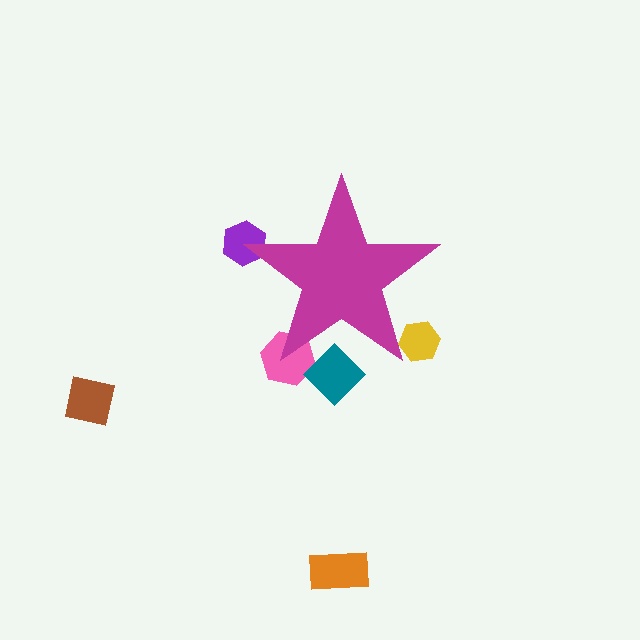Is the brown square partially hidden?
No, the brown square is fully visible.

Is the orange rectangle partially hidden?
No, the orange rectangle is fully visible.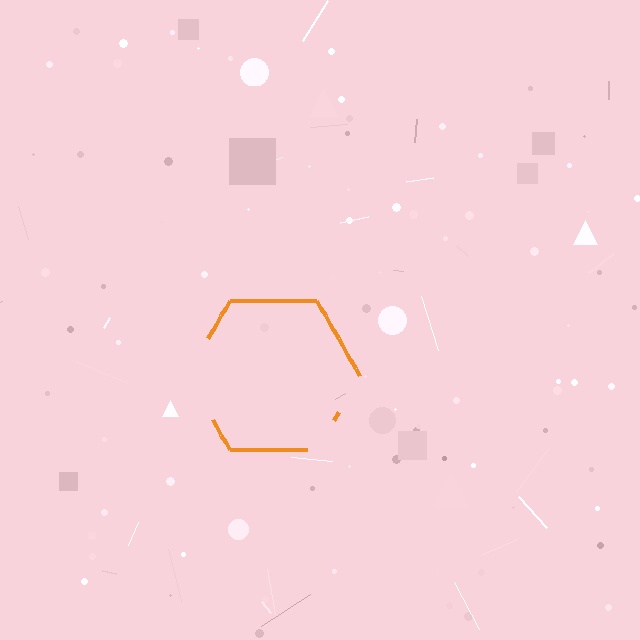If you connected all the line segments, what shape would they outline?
They would outline a hexagon.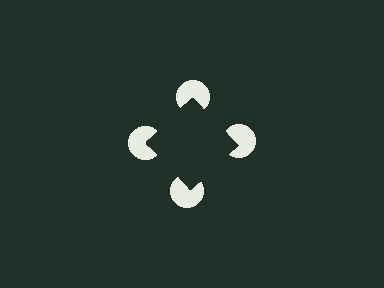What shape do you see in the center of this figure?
An illusory square — its edges are inferred from the aligned wedge cuts in the pac-man discs, not physically drawn.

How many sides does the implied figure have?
4 sides.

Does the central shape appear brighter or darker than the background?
It typically appears slightly darker than the background, even though no actual brightness change is drawn.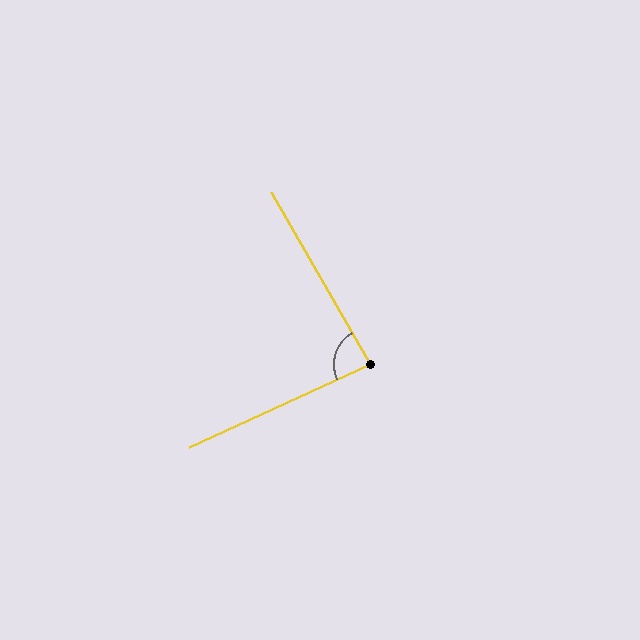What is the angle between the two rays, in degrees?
Approximately 85 degrees.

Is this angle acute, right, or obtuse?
It is acute.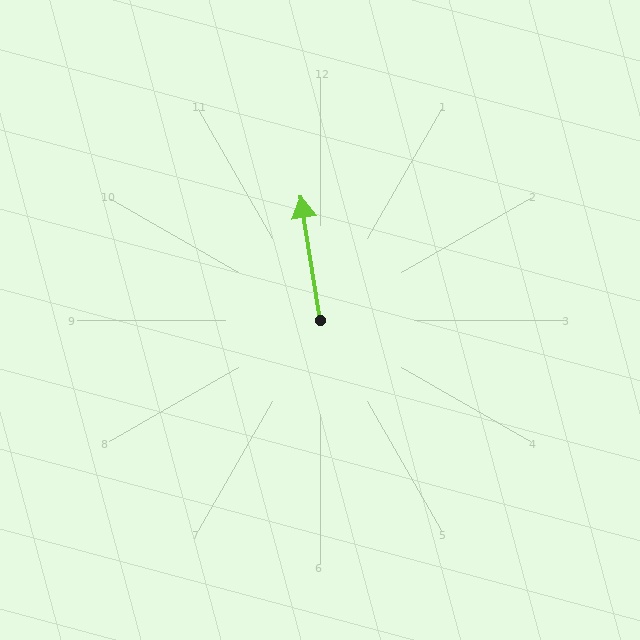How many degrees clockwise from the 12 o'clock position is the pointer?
Approximately 351 degrees.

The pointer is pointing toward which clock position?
Roughly 12 o'clock.